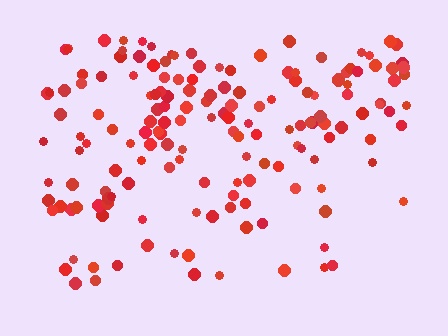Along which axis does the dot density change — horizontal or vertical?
Vertical.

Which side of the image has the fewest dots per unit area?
The bottom.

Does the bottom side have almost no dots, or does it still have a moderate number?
Still a moderate number, just noticeably fewer than the top.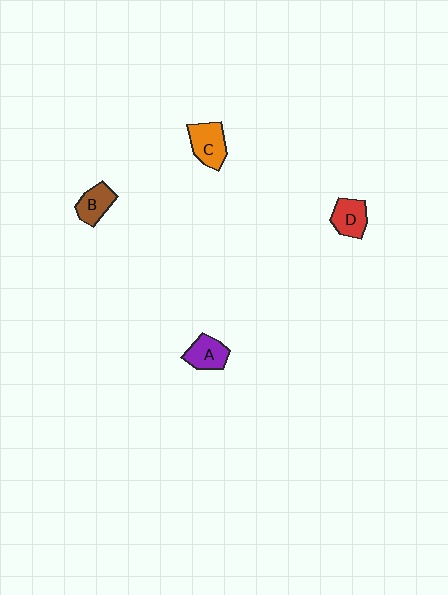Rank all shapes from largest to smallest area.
From largest to smallest: C (orange), D (red), A (purple), B (brown).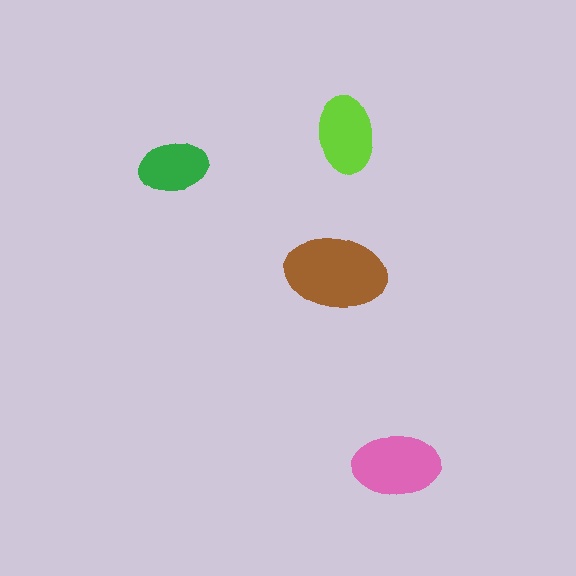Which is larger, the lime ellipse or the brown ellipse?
The brown one.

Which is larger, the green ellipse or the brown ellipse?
The brown one.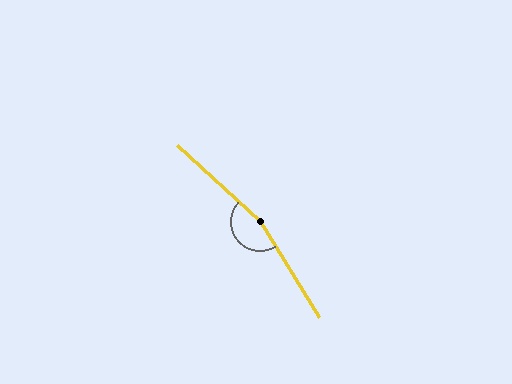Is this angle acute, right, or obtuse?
It is obtuse.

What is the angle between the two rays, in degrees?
Approximately 165 degrees.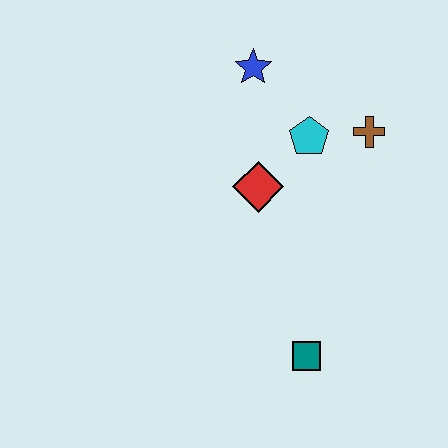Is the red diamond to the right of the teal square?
No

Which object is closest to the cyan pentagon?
The brown cross is closest to the cyan pentagon.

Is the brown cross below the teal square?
No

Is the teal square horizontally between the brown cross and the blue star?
Yes